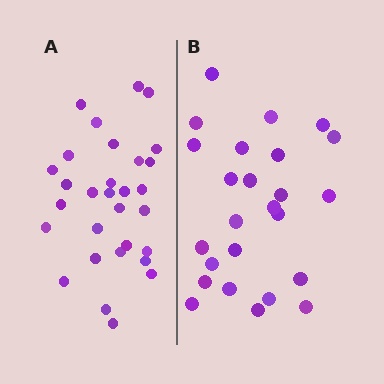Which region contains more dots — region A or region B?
Region A (the left region) has more dots.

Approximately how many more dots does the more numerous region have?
Region A has about 5 more dots than region B.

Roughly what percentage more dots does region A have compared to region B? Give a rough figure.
About 20% more.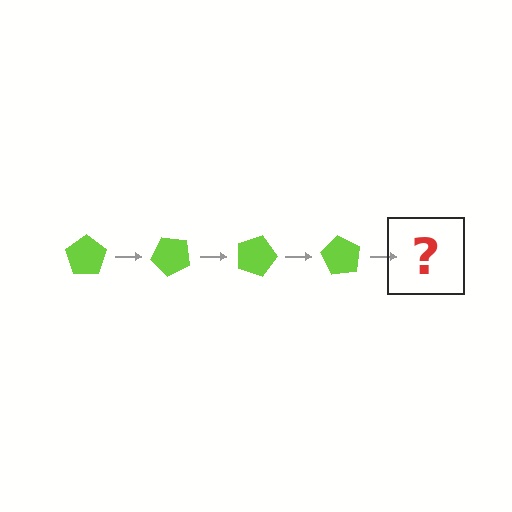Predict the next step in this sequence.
The next step is a lime pentagon rotated 180 degrees.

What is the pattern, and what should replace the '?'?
The pattern is that the pentagon rotates 45 degrees each step. The '?' should be a lime pentagon rotated 180 degrees.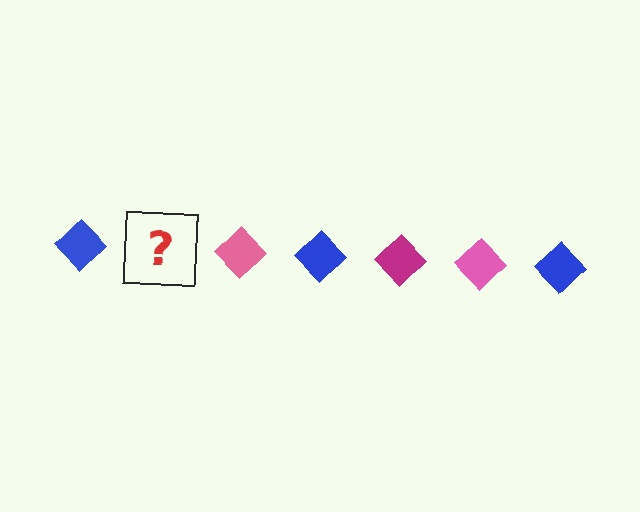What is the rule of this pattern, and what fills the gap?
The rule is that the pattern cycles through blue, magenta, pink diamonds. The gap should be filled with a magenta diamond.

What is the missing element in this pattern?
The missing element is a magenta diamond.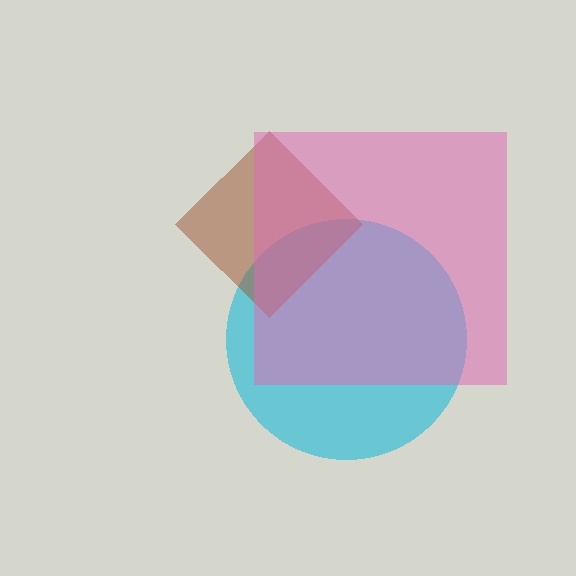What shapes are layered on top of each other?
The layered shapes are: a cyan circle, a brown diamond, a pink square.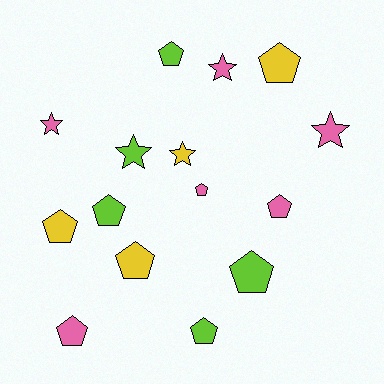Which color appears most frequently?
Pink, with 6 objects.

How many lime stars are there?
There is 1 lime star.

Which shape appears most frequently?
Pentagon, with 10 objects.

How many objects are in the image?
There are 15 objects.